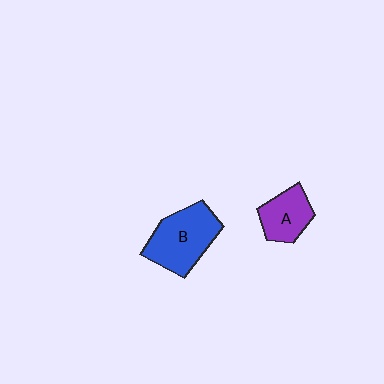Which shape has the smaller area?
Shape A (purple).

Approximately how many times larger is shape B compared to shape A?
Approximately 1.6 times.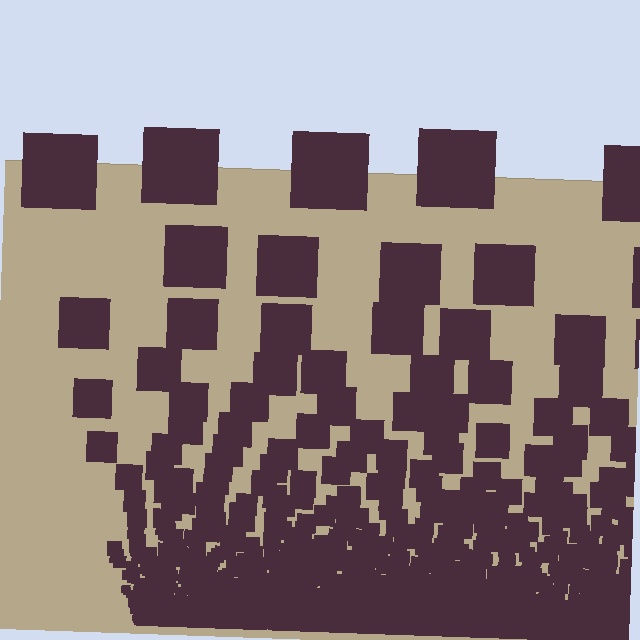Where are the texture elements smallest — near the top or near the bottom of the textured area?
Near the bottom.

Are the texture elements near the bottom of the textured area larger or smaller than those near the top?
Smaller. The gradient is inverted — elements near the bottom are smaller and denser.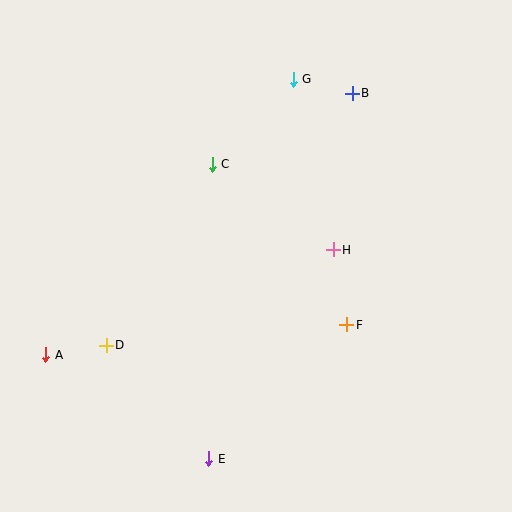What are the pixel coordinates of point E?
Point E is at (209, 459).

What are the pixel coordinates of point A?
Point A is at (46, 355).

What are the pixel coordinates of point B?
Point B is at (352, 94).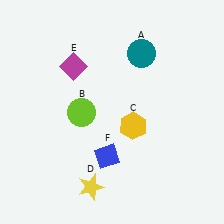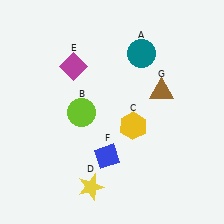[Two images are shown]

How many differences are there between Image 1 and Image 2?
There is 1 difference between the two images.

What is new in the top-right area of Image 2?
A brown triangle (G) was added in the top-right area of Image 2.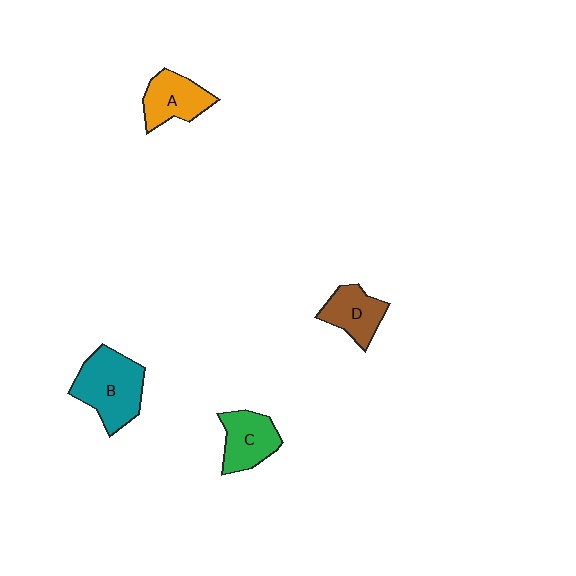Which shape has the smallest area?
Shape D (brown).